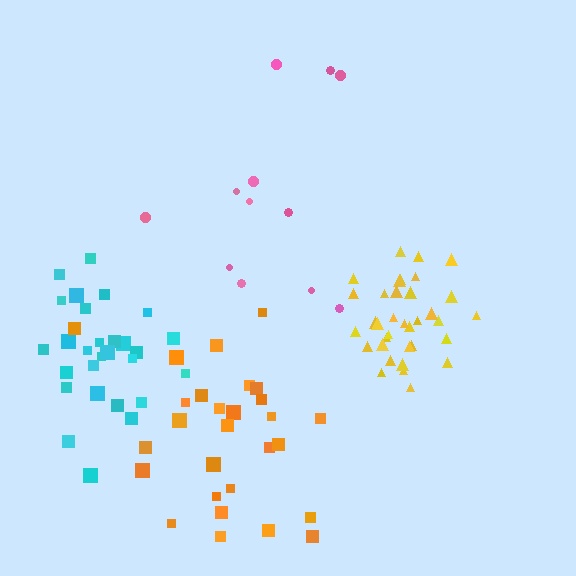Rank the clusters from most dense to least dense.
yellow, cyan, orange, pink.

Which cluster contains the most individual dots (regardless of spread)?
Yellow (35).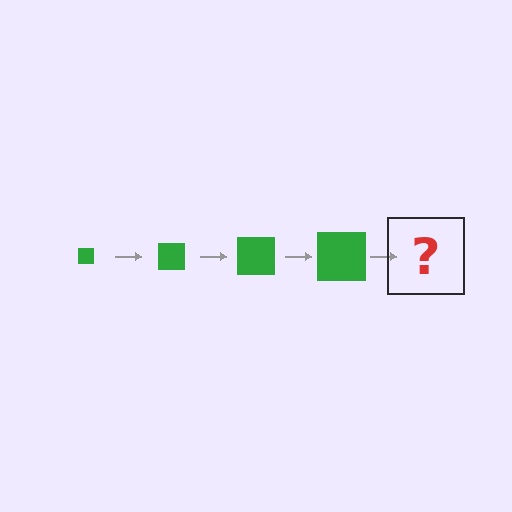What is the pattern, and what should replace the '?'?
The pattern is that the square gets progressively larger each step. The '?' should be a green square, larger than the previous one.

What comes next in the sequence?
The next element should be a green square, larger than the previous one.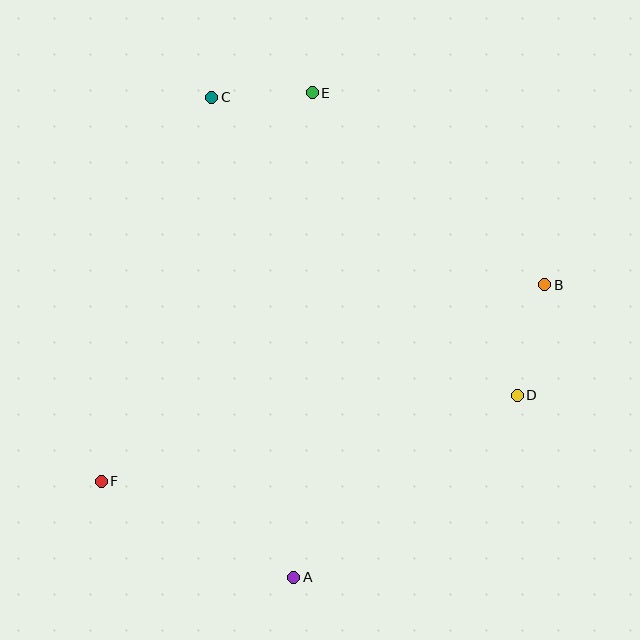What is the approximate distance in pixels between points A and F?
The distance between A and F is approximately 215 pixels.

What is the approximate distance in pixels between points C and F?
The distance between C and F is approximately 400 pixels.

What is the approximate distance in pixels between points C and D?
The distance between C and D is approximately 427 pixels.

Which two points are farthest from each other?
Points A and C are farthest from each other.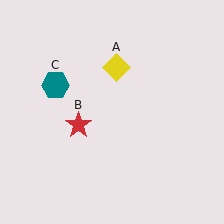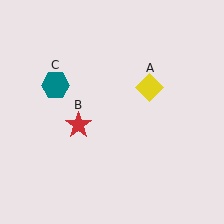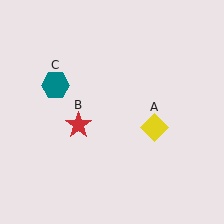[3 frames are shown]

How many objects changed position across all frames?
1 object changed position: yellow diamond (object A).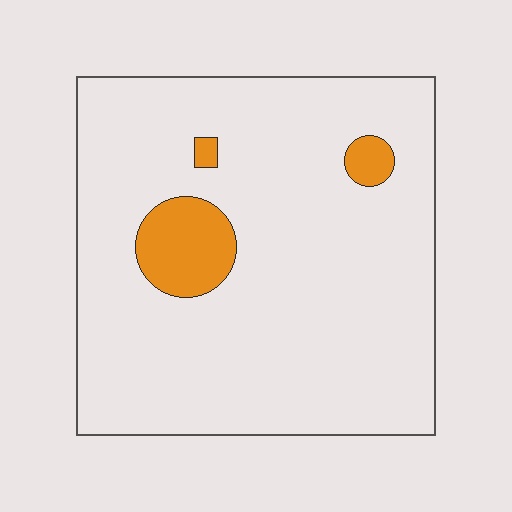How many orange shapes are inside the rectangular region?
3.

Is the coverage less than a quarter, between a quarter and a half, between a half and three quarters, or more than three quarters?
Less than a quarter.